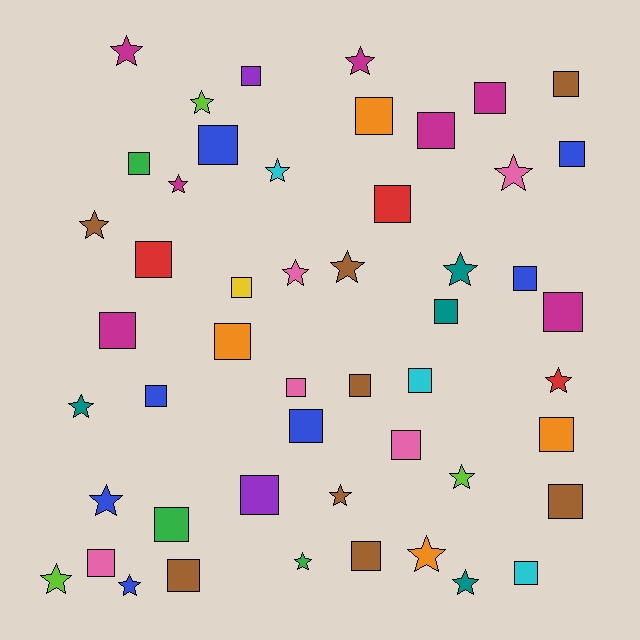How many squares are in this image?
There are 30 squares.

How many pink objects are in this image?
There are 5 pink objects.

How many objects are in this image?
There are 50 objects.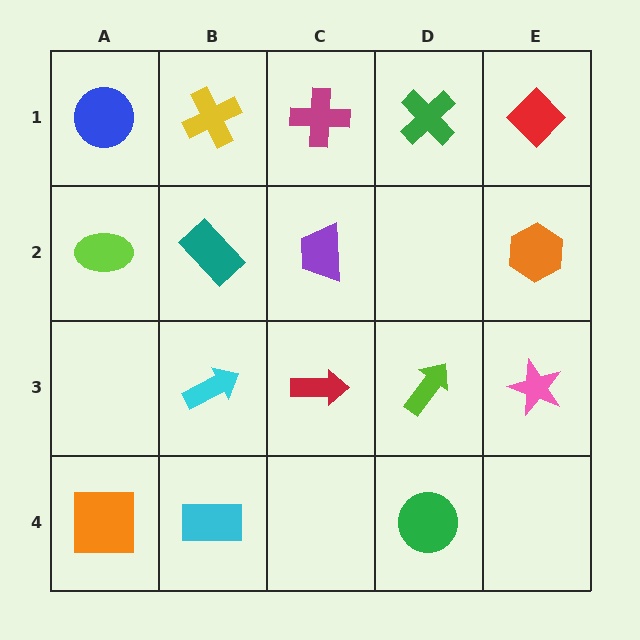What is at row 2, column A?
A lime ellipse.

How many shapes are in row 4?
3 shapes.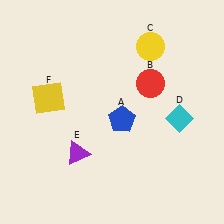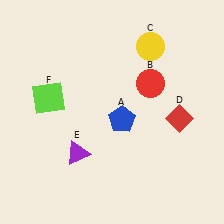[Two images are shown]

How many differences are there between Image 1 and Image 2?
There are 2 differences between the two images.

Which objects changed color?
D changed from cyan to red. F changed from yellow to lime.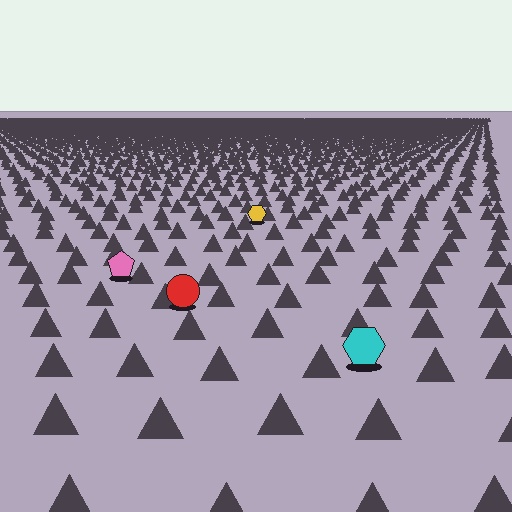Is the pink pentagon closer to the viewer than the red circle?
No. The red circle is closer — you can tell from the texture gradient: the ground texture is coarser near it.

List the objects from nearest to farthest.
From nearest to farthest: the cyan hexagon, the red circle, the pink pentagon, the yellow hexagon.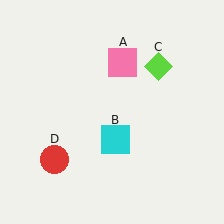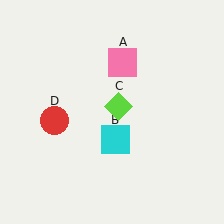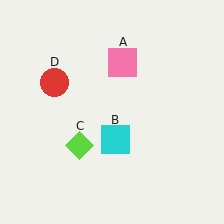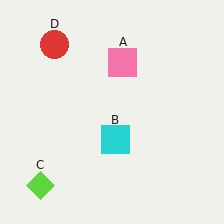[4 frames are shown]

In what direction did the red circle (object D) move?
The red circle (object D) moved up.